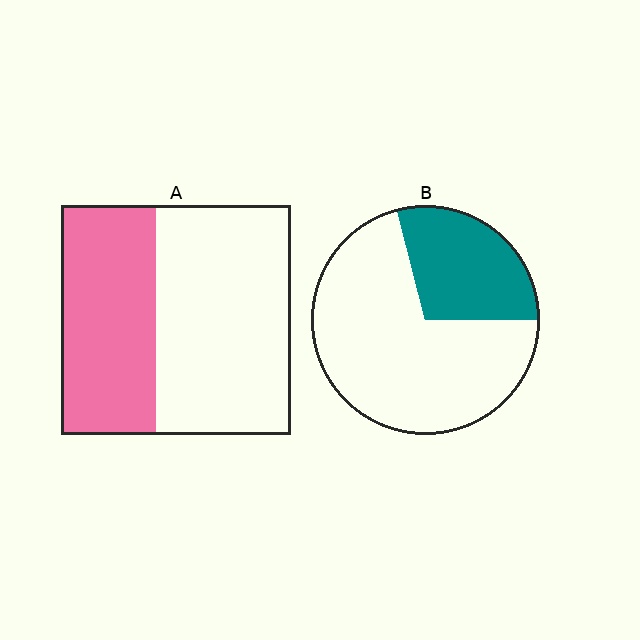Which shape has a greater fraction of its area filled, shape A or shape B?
Shape A.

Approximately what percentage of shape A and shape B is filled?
A is approximately 40% and B is approximately 30%.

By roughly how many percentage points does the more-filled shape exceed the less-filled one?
By roughly 10 percentage points (A over B).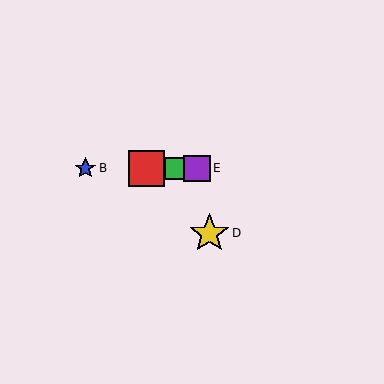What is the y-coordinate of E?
Object E is at y≈168.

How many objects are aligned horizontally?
4 objects (A, B, C, E) are aligned horizontally.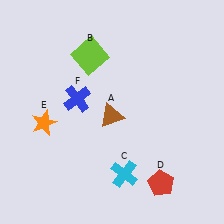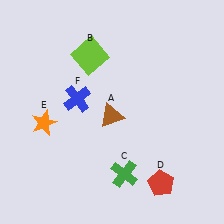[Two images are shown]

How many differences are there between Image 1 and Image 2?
There is 1 difference between the two images.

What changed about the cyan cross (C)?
In Image 1, C is cyan. In Image 2, it changed to green.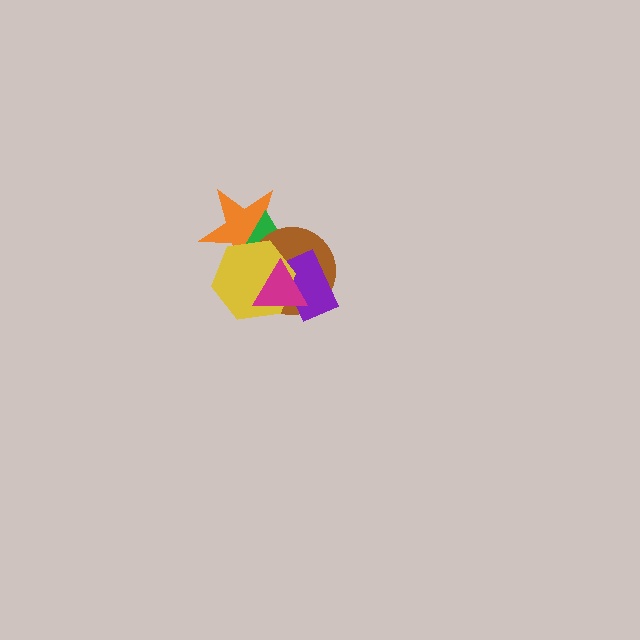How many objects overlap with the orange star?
3 objects overlap with the orange star.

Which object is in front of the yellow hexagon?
The magenta triangle is in front of the yellow hexagon.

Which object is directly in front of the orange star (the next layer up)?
The green triangle is directly in front of the orange star.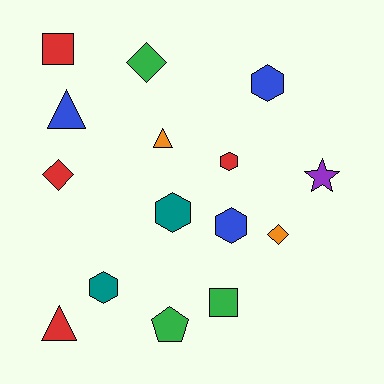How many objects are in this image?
There are 15 objects.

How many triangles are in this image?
There are 3 triangles.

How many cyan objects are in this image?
There are no cyan objects.